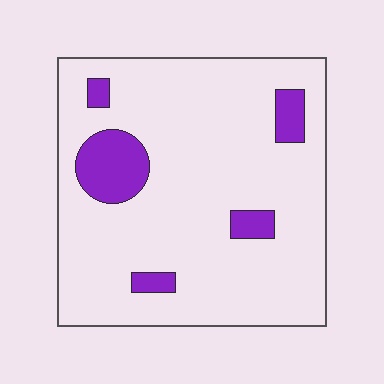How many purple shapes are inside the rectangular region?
5.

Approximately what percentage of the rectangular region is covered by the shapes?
Approximately 10%.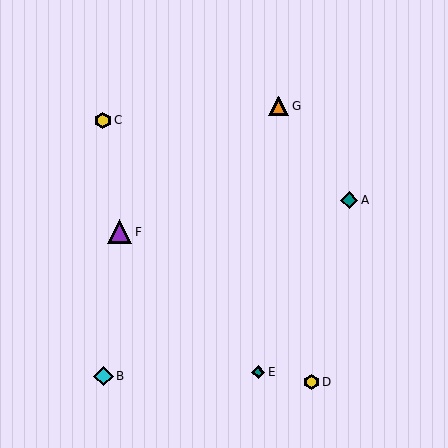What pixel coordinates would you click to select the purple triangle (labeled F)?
Click at (120, 232) to select the purple triangle F.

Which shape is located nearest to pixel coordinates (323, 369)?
The yellow hexagon (labeled D) at (312, 382) is nearest to that location.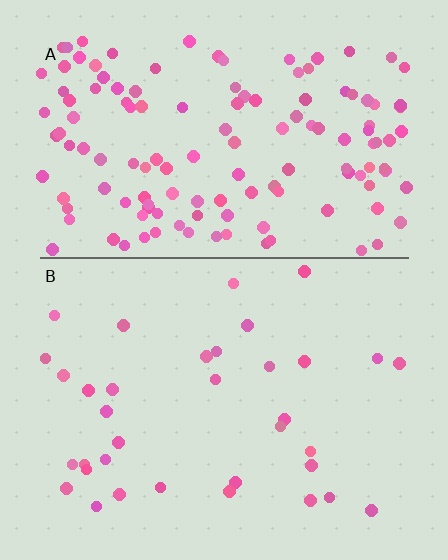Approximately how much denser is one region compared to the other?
Approximately 3.9× — region A over region B.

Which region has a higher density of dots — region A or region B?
A (the top).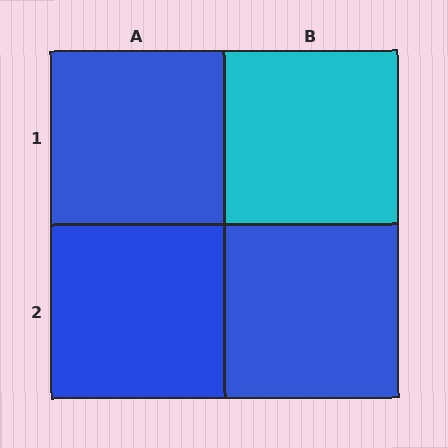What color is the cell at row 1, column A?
Blue.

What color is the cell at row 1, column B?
Cyan.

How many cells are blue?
3 cells are blue.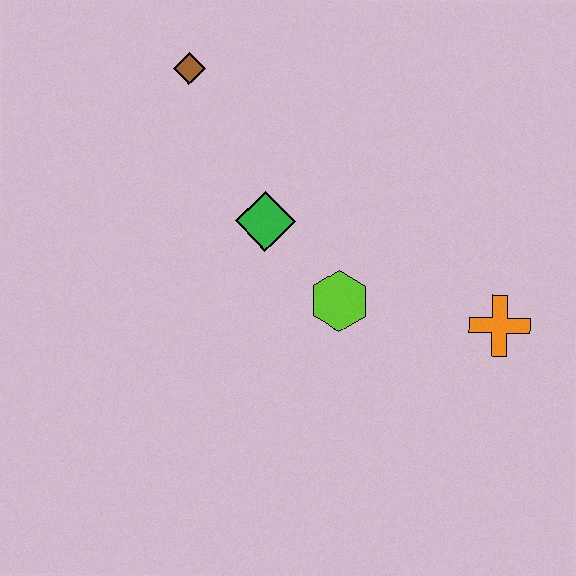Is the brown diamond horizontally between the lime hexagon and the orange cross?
No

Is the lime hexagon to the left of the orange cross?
Yes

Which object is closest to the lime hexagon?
The green diamond is closest to the lime hexagon.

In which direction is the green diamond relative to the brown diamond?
The green diamond is below the brown diamond.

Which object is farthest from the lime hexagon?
The brown diamond is farthest from the lime hexagon.